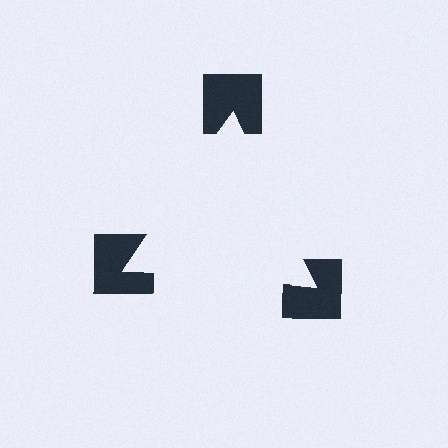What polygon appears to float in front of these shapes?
An illusory triangle — its edges are inferred from the aligned wedge cuts in the notched squares, not physically drawn.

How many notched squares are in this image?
There are 3 — one at each vertex of the illusory triangle.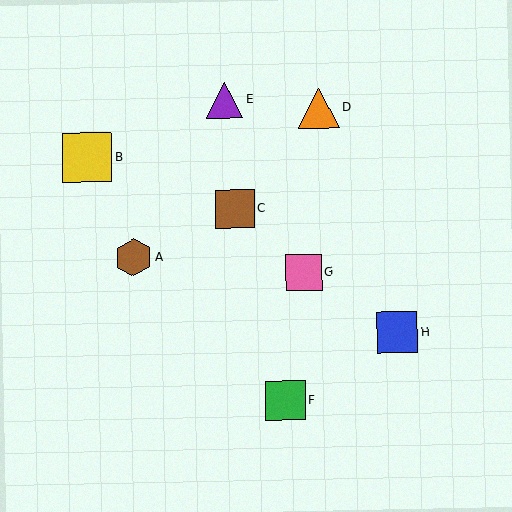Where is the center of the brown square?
The center of the brown square is at (235, 209).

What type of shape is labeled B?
Shape B is a yellow square.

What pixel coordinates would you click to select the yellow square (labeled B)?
Click at (87, 158) to select the yellow square B.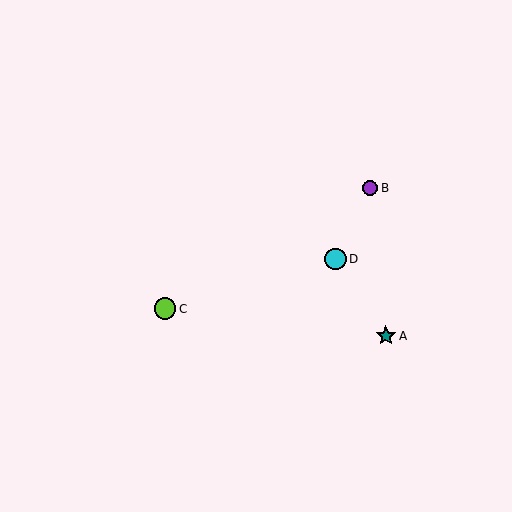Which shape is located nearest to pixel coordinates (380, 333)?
The teal star (labeled A) at (386, 336) is nearest to that location.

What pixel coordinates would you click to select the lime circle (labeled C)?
Click at (165, 309) to select the lime circle C.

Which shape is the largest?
The cyan circle (labeled D) is the largest.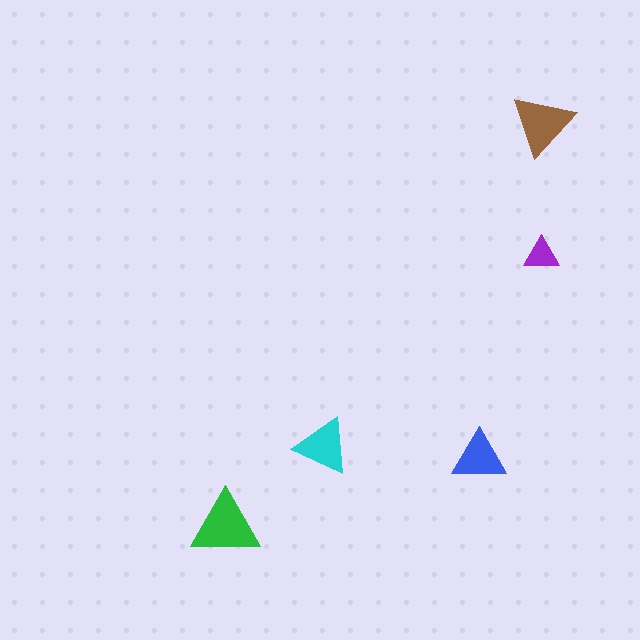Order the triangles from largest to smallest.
the green one, the brown one, the cyan one, the blue one, the purple one.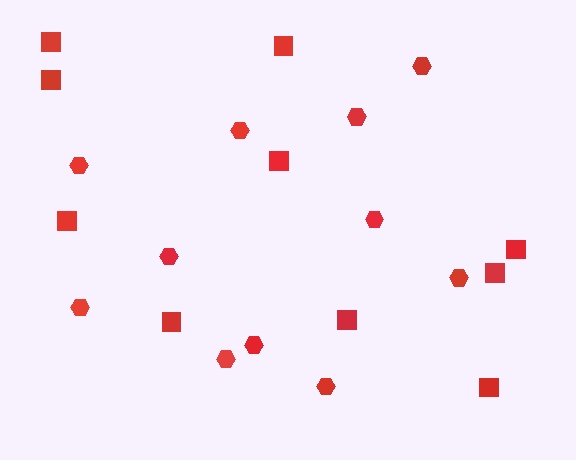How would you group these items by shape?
There are 2 groups: one group of hexagons (11) and one group of squares (10).